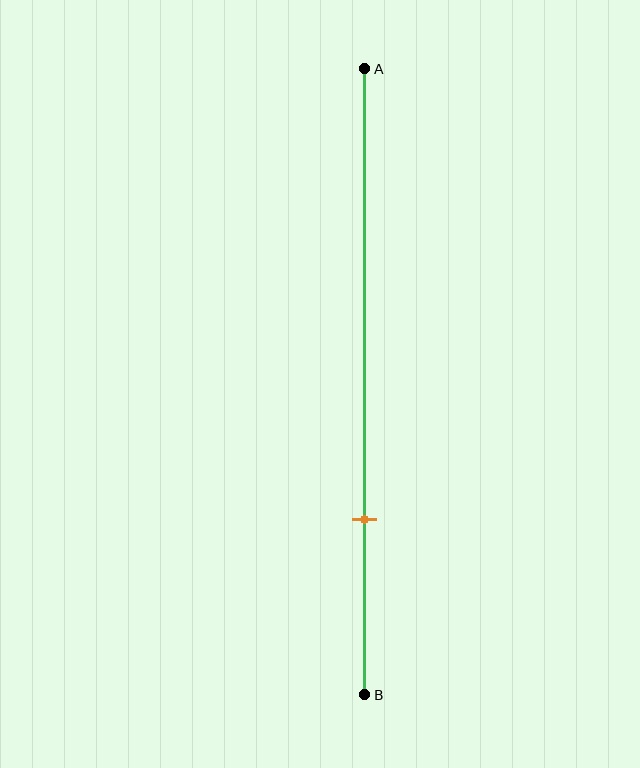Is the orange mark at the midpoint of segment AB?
No, the mark is at about 70% from A, not at the 50% midpoint.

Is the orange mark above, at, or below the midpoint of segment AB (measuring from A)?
The orange mark is below the midpoint of segment AB.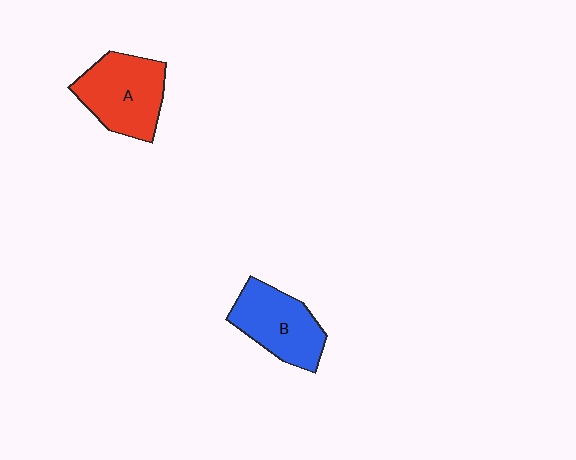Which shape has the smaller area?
Shape B (blue).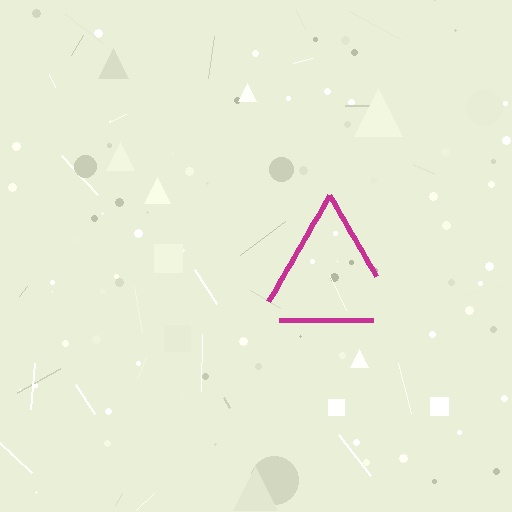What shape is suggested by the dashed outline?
The dashed outline suggests a triangle.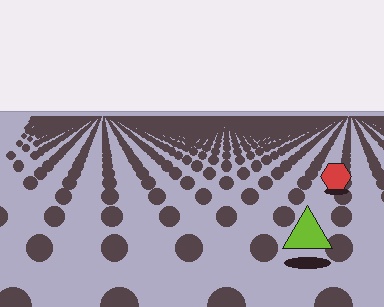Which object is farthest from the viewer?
The red hexagon is farthest from the viewer. It appears smaller and the ground texture around it is denser.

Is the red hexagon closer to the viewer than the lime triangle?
No. The lime triangle is closer — you can tell from the texture gradient: the ground texture is coarser near it.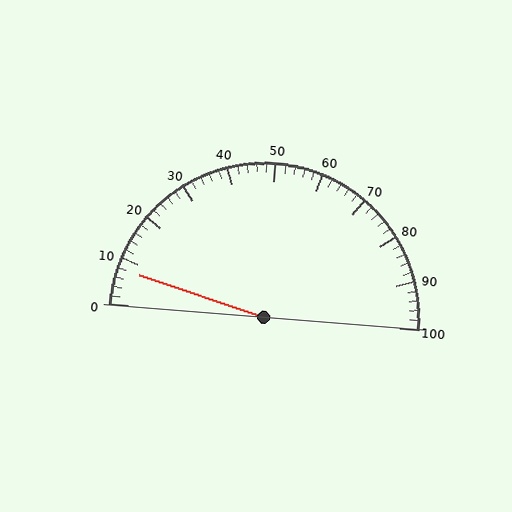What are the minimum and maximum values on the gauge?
The gauge ranges from 0 to 100.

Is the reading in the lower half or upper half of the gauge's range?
The reading is in the lower half of the range (0 to 100).